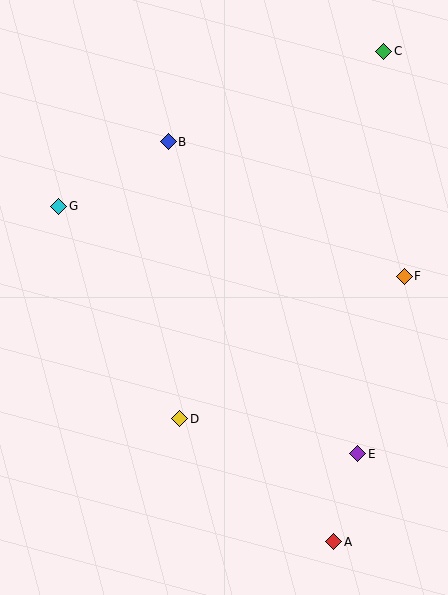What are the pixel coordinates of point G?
Point G is at (59, 206).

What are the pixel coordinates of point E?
Point E is at (358, 454).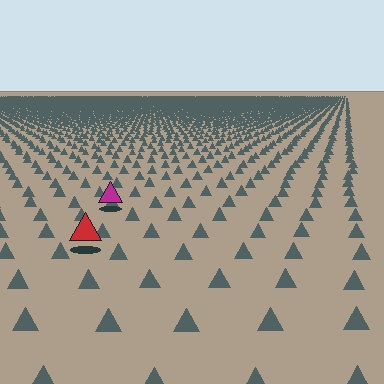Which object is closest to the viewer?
The red triangle is closest. The texture marks near it are larger and more spread out.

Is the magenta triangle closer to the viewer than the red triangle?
No. The red triangle is closer — you can tell from the texture gradient: the ground texture is coarser near it.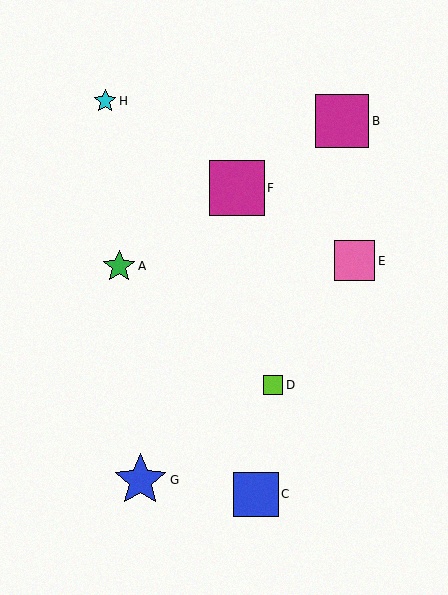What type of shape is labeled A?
Shape A is a green star.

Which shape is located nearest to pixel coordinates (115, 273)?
The green star (labeled A) at (119, 266) is nearest to that location.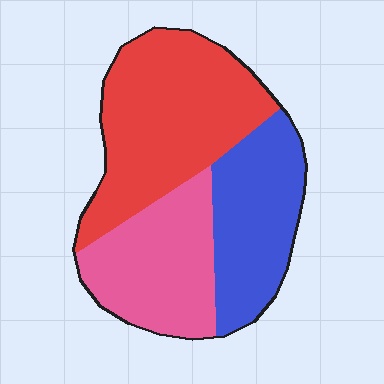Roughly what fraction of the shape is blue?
Blue takes up about one quarter (1/4) of the shape.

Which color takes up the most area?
Red, at roughly 45%.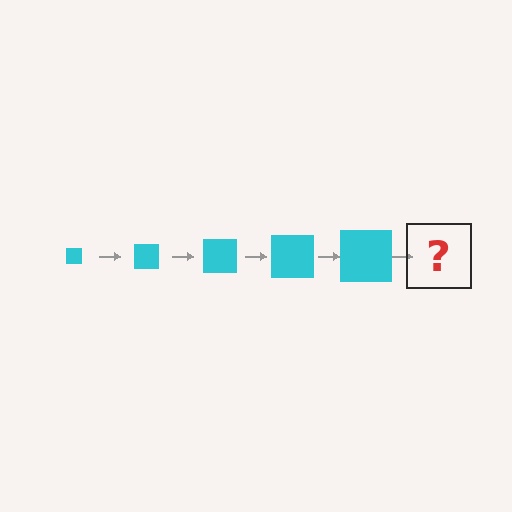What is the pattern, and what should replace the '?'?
The pattern is that the square gets progressively larger each step. The '?' should be a cyan square, larger than the previous one.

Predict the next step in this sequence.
The next step is a cyan square, larger than the previous one.